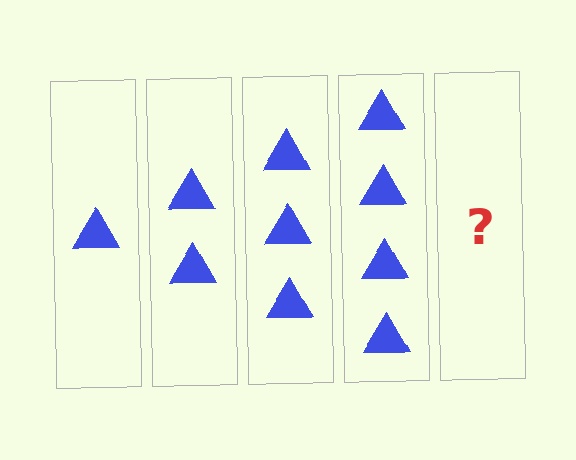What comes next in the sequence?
The next element should be 5 triangles.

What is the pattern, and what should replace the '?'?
The pattern is that each step adds one more triangle. The '?' should be 5 triangles.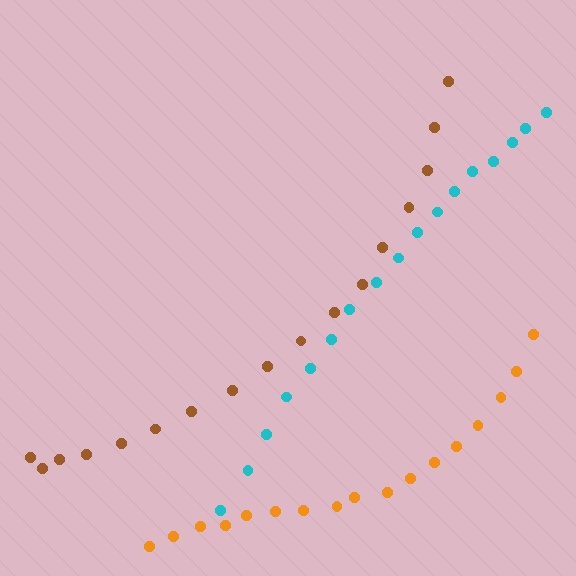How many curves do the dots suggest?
There are 3 distinct paths.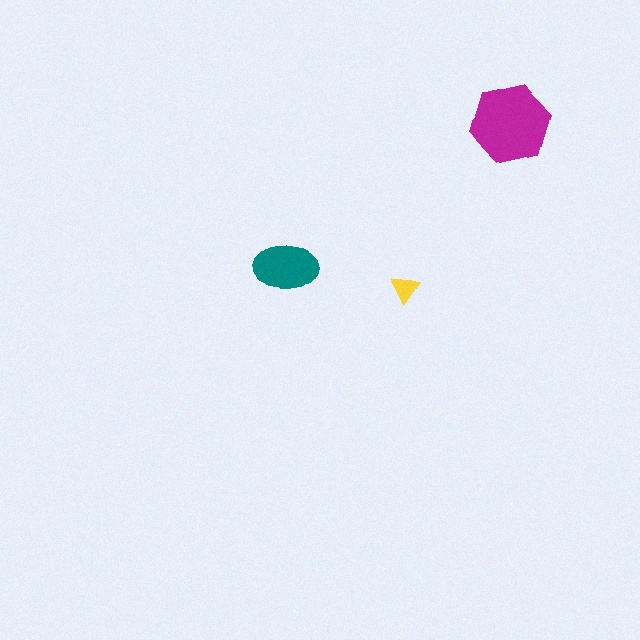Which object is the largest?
The magenta hexagon.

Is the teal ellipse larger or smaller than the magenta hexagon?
Smaller.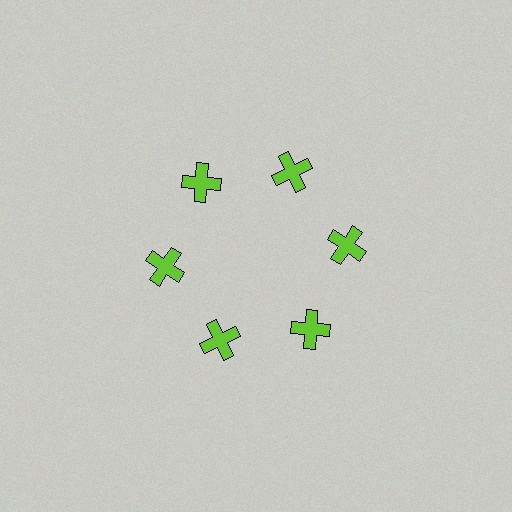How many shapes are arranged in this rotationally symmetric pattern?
There are 6 shapes, arranged in 6 groups of 1.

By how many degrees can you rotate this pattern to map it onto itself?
The pattern maps onto itself every 60 degrees of rotation.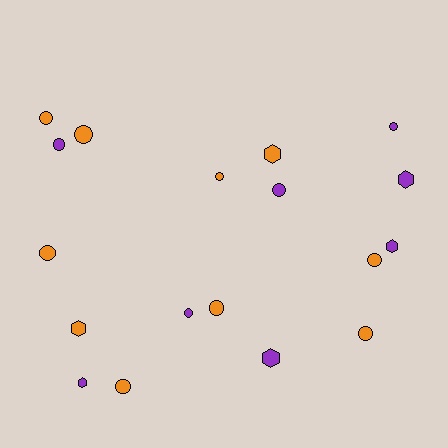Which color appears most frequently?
Orange, with 10 objects.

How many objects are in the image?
There are 18 objects.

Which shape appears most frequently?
Circle, with 12 objects.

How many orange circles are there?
There are 8 orange circles.